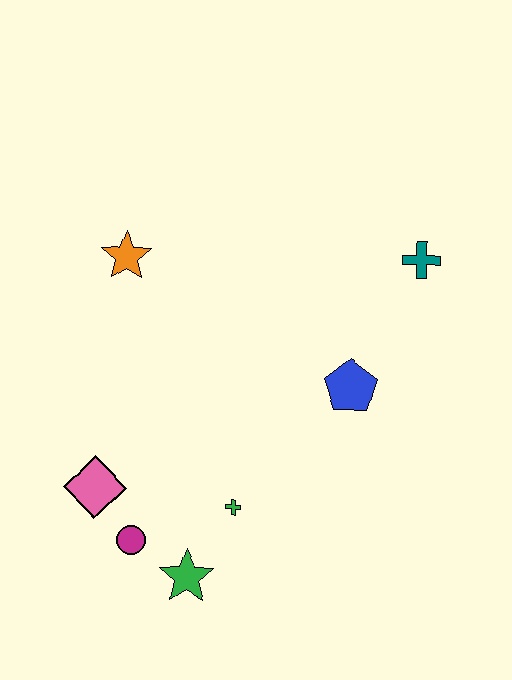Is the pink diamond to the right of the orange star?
No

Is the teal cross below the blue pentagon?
No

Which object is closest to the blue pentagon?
The teal cross is closest to the blue pentagon.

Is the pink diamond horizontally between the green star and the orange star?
No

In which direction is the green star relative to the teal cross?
The green star is below the teal cross.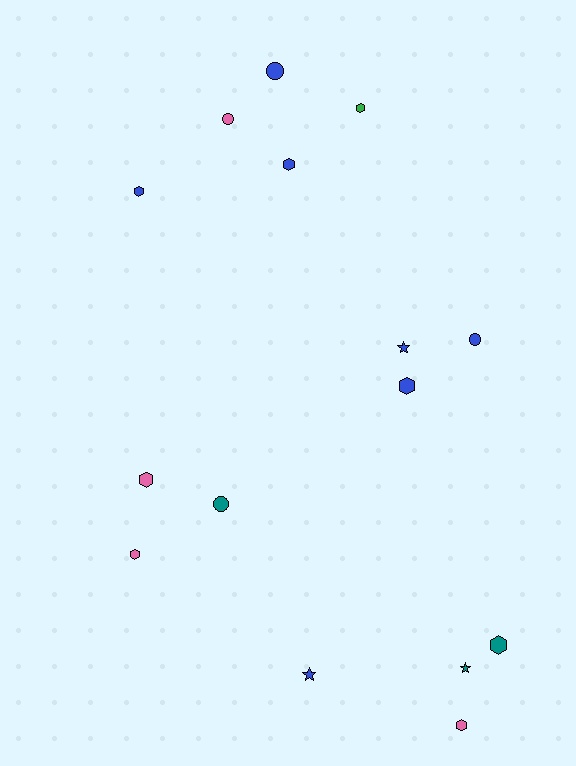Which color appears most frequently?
Blue, with 7 objects.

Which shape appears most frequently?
Hexagon, with 8 objects.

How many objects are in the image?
There are 15 objects.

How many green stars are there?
There are no green stars.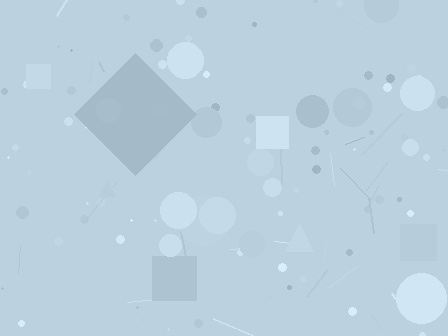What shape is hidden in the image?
A diamond is hidden in the image.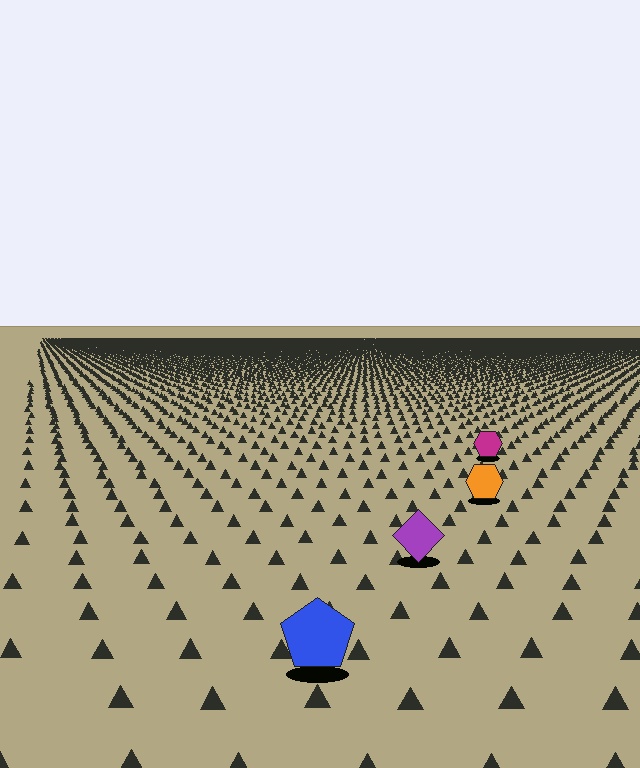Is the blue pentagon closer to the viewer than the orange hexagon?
Yes. The blue pentagon is closer — you can tell from the texture gradient: the ground texture is coarser near it.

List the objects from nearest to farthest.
From nearest to farthest: the blue pentagon, the purple diamond, the orange hexagon, the magenta hexagon.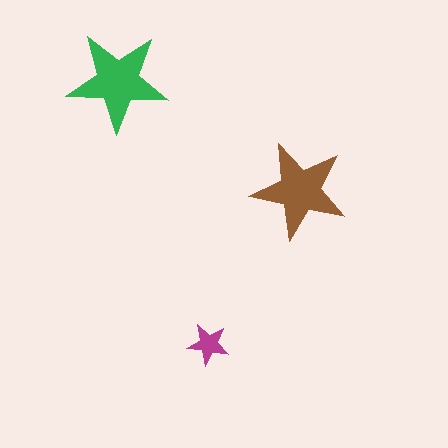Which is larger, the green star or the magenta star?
The green one.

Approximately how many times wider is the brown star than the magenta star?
About 2.5 times wider.